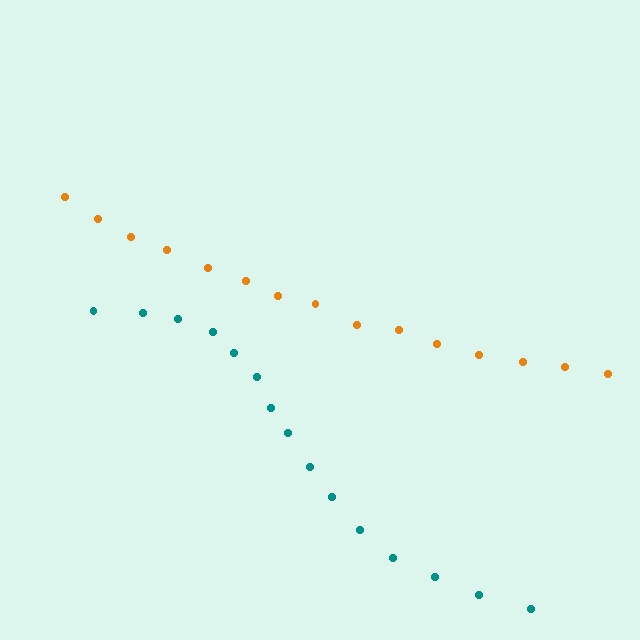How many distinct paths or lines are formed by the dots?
There are 2 distinct paths.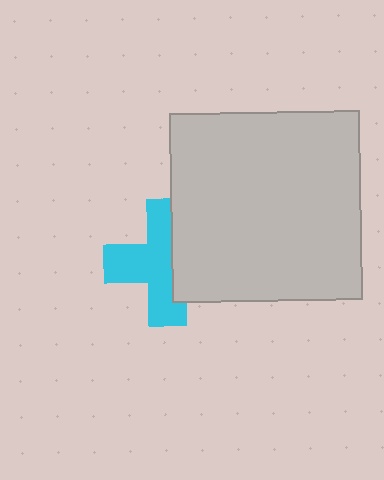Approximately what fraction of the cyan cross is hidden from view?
Roughly 39% of the cyan cross is hidden behind the light gray square.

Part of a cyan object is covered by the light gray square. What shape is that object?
It is a cross.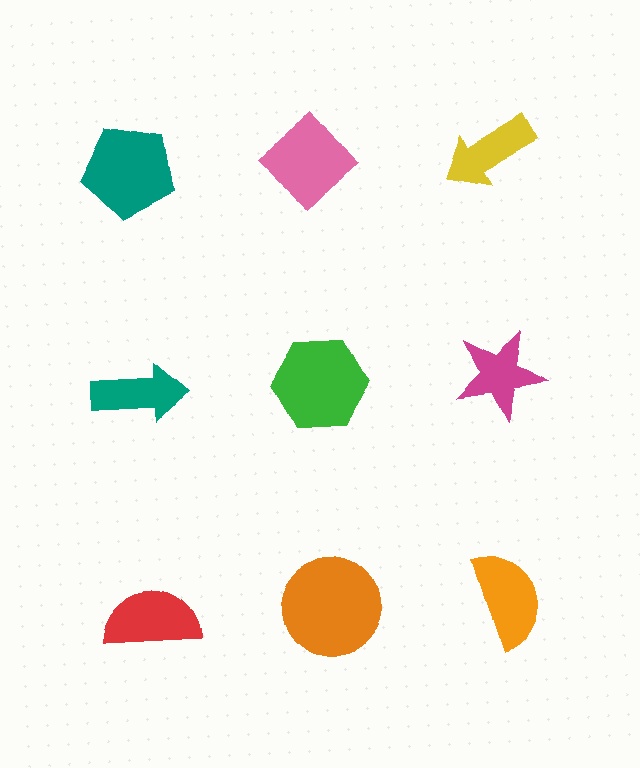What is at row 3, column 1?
A red semicircle.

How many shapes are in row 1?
3 shapes.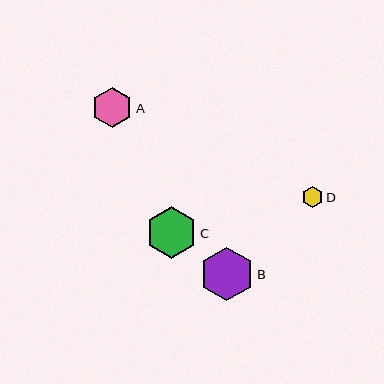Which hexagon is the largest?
Hexagon B is the largest with a size of approximately 54 pixels.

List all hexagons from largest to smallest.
From largest to smallest: B, C, A, D.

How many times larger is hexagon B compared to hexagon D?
Hexagon B is approximately 2.6 times the size of hexagon D.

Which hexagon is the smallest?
Hexagon D is the smallest with a size of approximately 20 pixels.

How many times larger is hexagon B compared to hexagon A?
Hexagon B is approximately 1.3 times the size of hexagon A.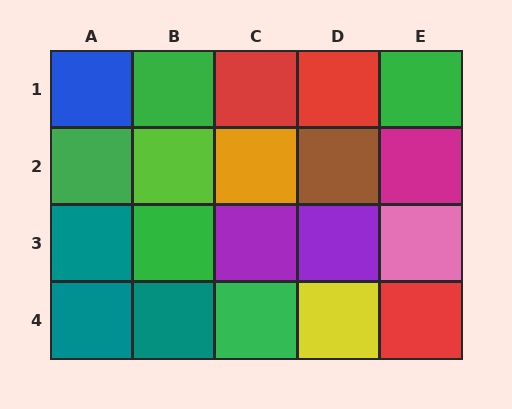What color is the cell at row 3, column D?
Purple.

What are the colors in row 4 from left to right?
Teal, teal, green, yellow, red.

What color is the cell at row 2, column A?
Green.